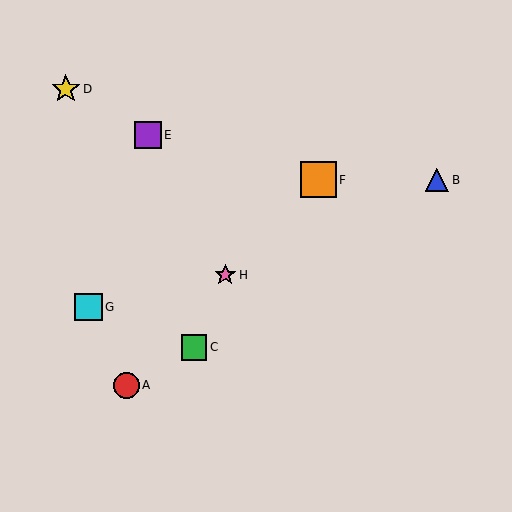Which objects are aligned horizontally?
Objects B, F are aligned horizontally.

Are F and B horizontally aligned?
Yes, both are at y≈180.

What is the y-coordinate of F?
Object F is at y≈180.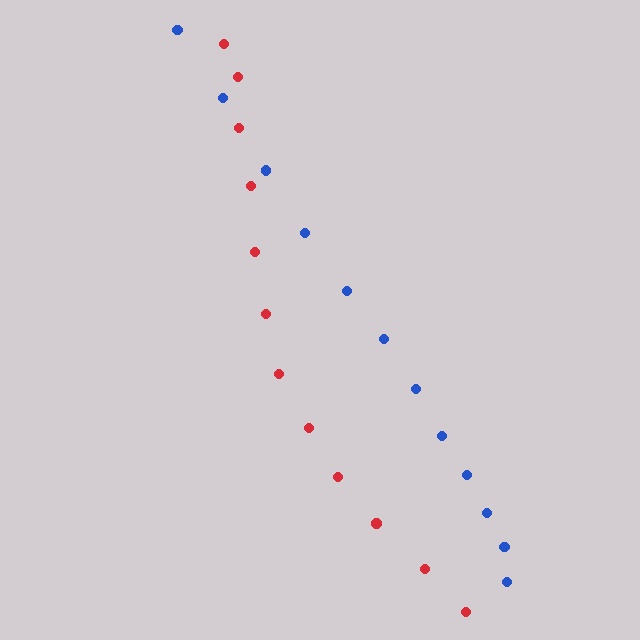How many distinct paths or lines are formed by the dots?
There are 2 distinct paths.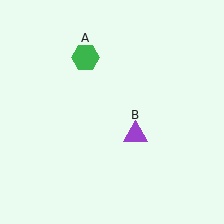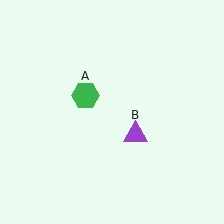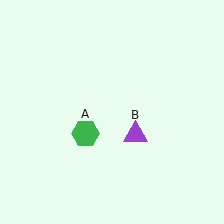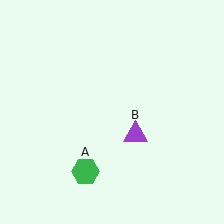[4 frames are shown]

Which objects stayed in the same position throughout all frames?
Purple triangle (object B) remained stationary.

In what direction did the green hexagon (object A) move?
The green hexagon (object A) moved down.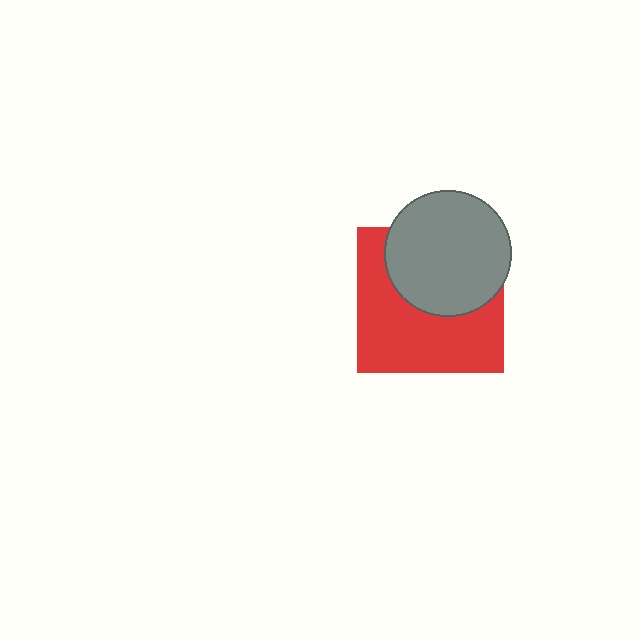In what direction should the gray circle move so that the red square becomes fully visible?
The gray circle should move up. That is the shortest direction to clear the overlap and leave the red square fully visible.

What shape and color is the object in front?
The object in front is a gray circle.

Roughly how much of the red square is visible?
About half of it is visible (roughly 56%).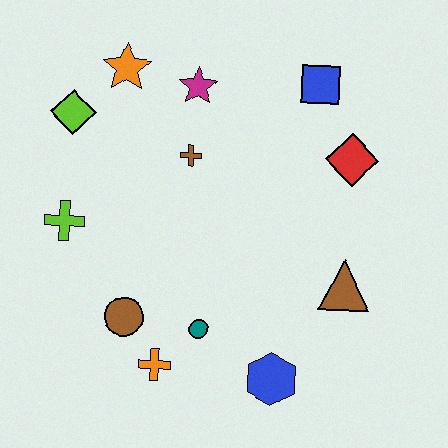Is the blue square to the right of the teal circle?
Yes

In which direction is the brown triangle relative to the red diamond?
The brown triangle is below the red diamond.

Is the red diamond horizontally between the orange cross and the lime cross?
No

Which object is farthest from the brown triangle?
The lime diamond is farthest from the brown triangle.